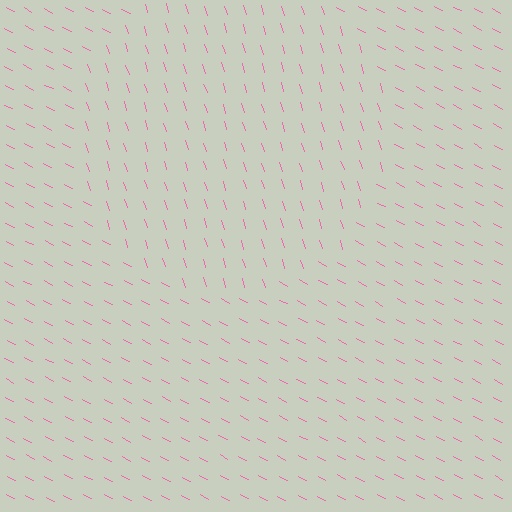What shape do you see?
I see a circle.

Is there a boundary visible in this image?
Yes, there is a texture boundary formed by a change in line orientation.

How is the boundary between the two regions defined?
The boundary is defined purely by a change in line orientation (approximately 45 degrees difference). All lines are the same color and thickness.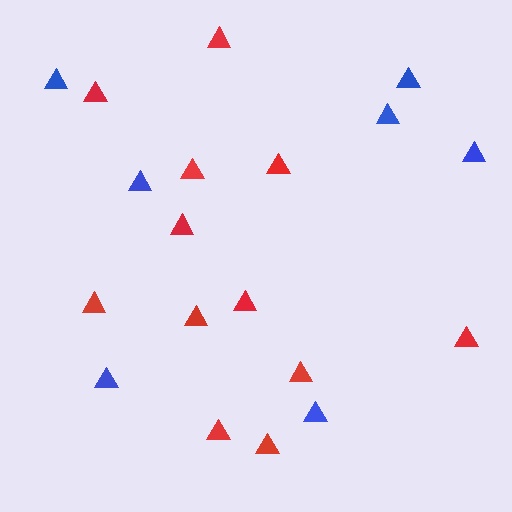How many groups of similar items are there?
There are 2 groups: one group of red triangles (12) and one group of blue triangles (7).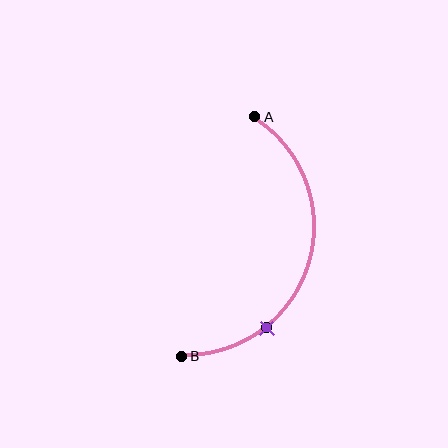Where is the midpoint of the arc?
The arc midpoint is the point on the curve farthest from the straight line joining A and B. It sits to the right of that line.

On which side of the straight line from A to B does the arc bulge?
The arc bulges to the right of the straight line connecting A and B.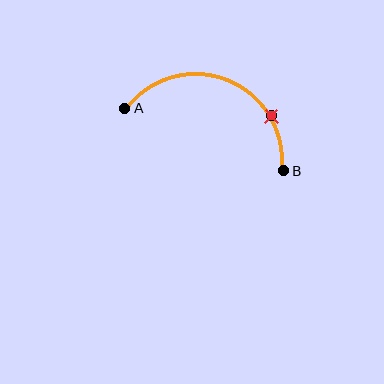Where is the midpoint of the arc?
The arc midpoint is the point on the curve farthest from the straight line joining A and B. It sits above that line.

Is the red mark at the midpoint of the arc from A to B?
No. The red mark lies on the arc but is closer to endpoint B. The arc midpoint would be at the point on the curve equidistant along the arc from both A and B.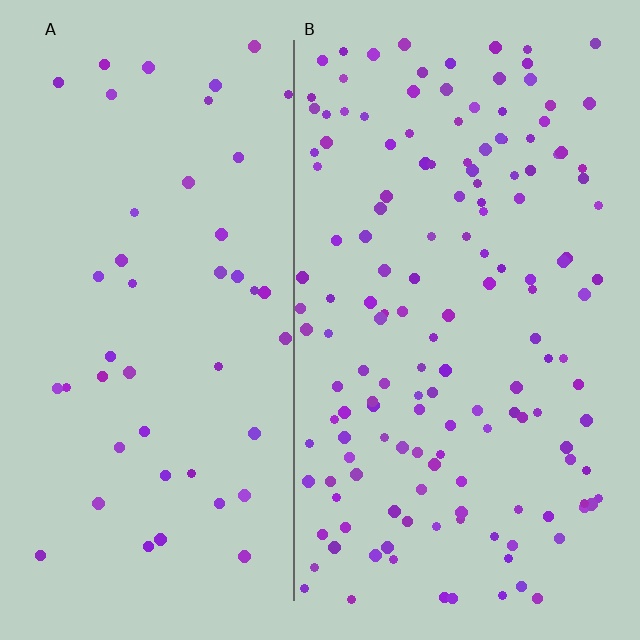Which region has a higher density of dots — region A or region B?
B (the right).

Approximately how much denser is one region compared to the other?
Approximately 3.2× — region B over region A.